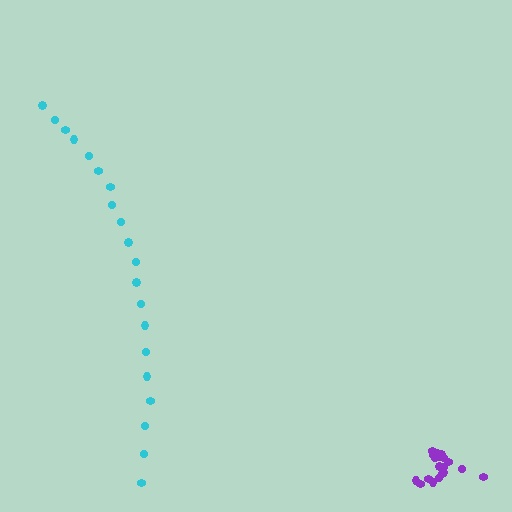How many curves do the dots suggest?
There are 2 distinct paths.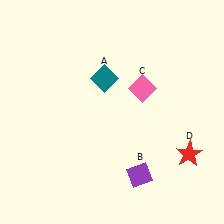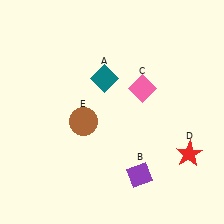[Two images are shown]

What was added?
A brown circle (E) was added in Image 2.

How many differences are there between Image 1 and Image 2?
There is 1 difference between the two images.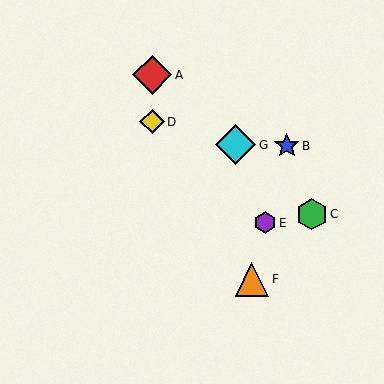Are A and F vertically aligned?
No, A is at x≈152 and F is at x≈252.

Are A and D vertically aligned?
Yes, both are at x≈152.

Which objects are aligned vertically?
Objects A, D are aligned vertically.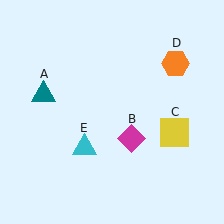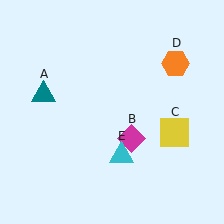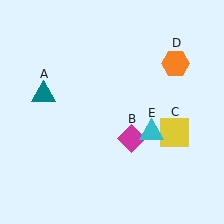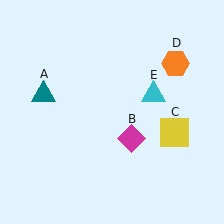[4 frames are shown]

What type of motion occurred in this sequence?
The cyan triangle (object E) rotated counterclockwise around the center of the scene.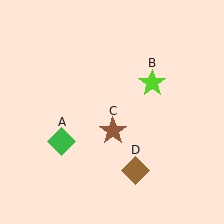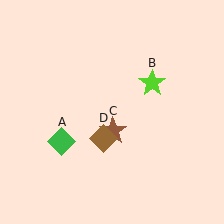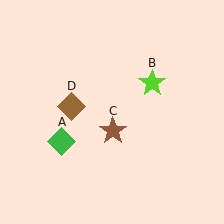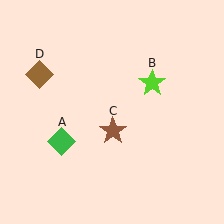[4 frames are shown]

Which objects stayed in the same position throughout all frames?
Green diamond (object A) and lime star (object B) and brown star (object C) remained stationary.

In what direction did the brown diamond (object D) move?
The brown diamond (object D) moved up and to the left.